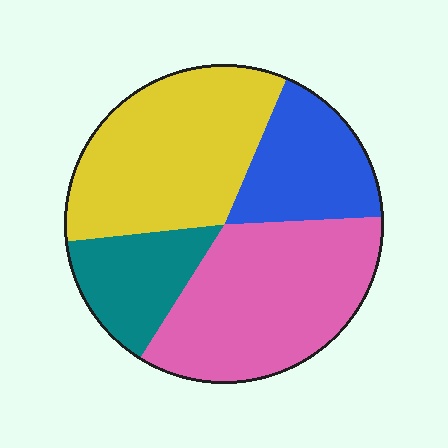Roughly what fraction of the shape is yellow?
Yellow covers 33% of the shape.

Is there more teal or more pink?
Pink.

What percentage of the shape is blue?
Blue covers 18% of the shape.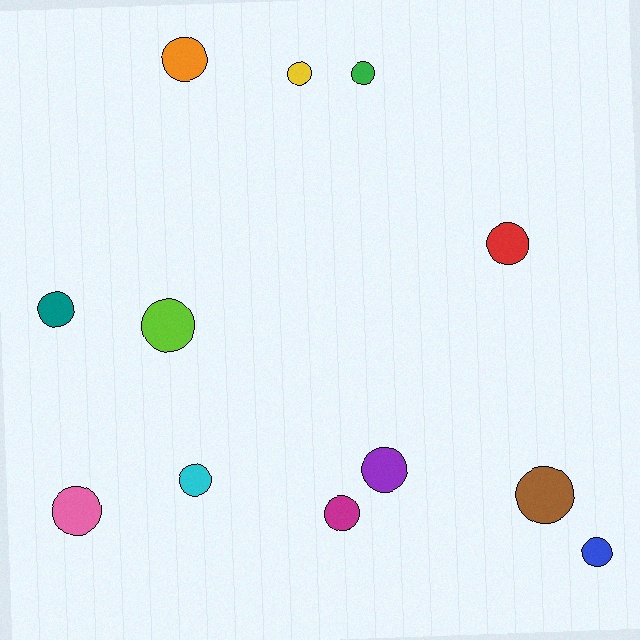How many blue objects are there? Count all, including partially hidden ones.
There is 1 blue object.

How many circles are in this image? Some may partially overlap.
There are 12 circles.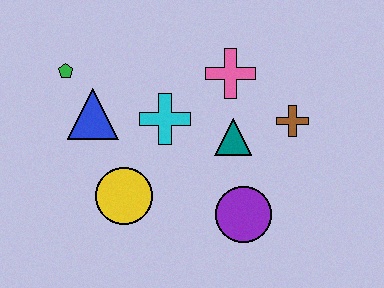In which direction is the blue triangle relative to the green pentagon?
The blue triangle is below the green pentagon.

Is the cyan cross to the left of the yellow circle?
No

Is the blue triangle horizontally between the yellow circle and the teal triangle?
No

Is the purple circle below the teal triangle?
Yes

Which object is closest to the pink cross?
The teal triangle is closest to the pink cross.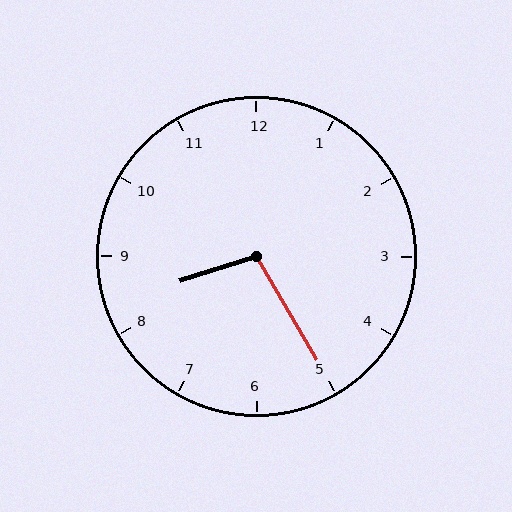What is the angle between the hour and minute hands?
Approximately 102 degrees.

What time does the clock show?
8:25.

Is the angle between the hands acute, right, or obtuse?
It is obtuse.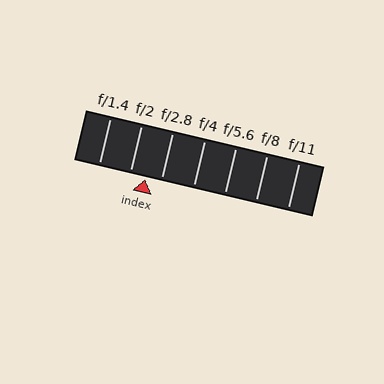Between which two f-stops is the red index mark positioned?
The index mark is between f/2 and f/2.8.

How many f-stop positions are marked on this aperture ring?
There are 7 f-stop positions marked.